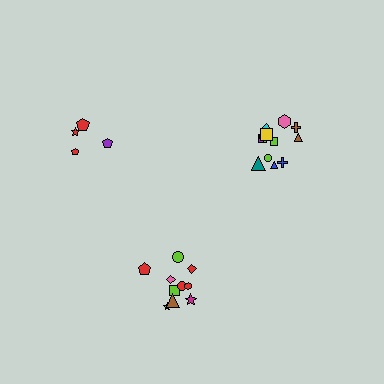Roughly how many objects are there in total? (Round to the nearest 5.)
Roughly 25 objects in total.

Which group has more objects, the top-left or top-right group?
The top-right group.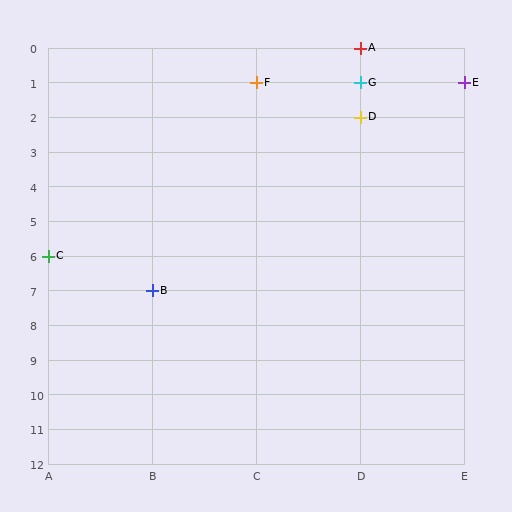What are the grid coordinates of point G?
Point G is at grid coordinates (D, 1).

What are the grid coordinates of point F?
Point F is at grid coordinates (C, 1).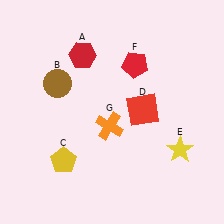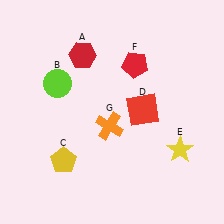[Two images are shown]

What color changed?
The circle (B) changed from brown in Image 1 to lime in Image 2.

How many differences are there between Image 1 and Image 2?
There is 1 difference between the two images.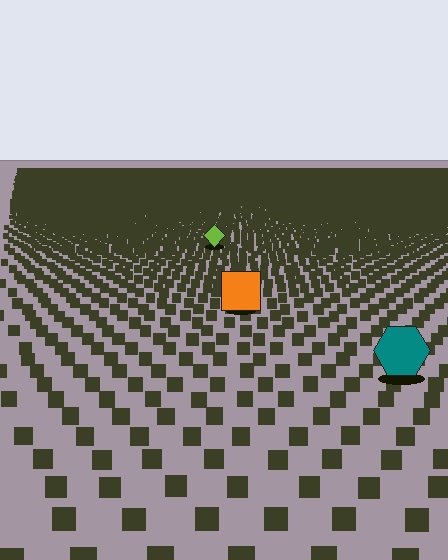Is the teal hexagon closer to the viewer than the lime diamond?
Yes. The teal hexagon is closer — you can tell from the texture gradient: the ground texture is coarser near it.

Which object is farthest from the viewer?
The lime diamond is farthest from the viewer. It appears smaller and the ground texture around it is denser.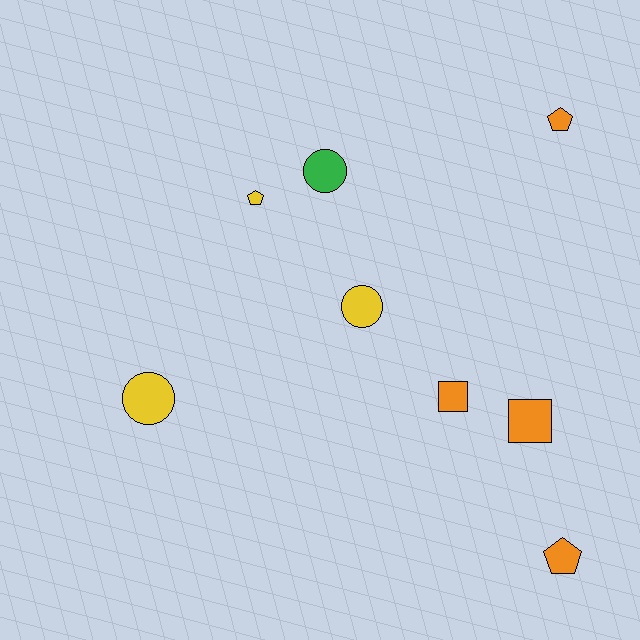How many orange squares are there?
There are 2 orange squares.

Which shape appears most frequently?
Pentagon, with 3 objects.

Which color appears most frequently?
Orange, with 4 objects.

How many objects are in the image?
There are 8 objects.